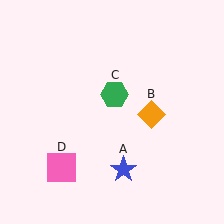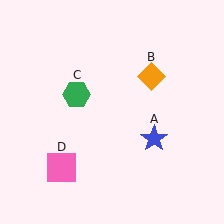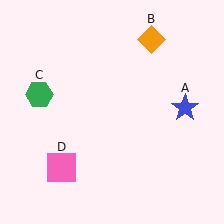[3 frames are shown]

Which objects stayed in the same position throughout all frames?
Pink square (object D) remained stationary.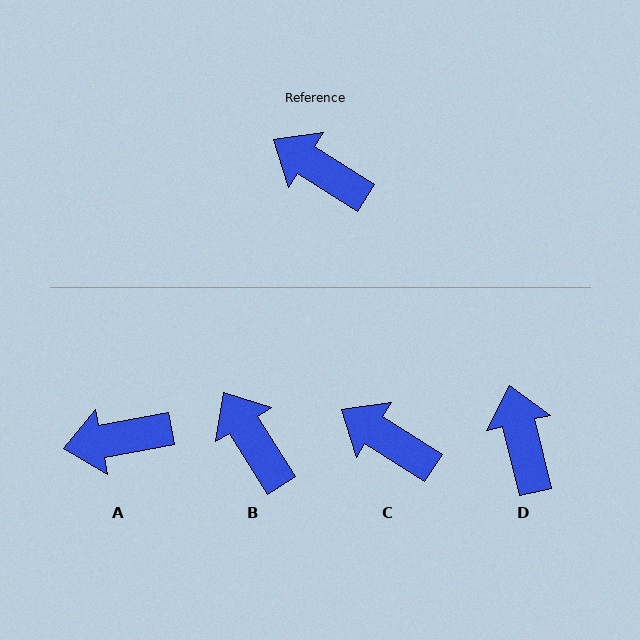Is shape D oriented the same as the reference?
No, it is off by about 44 degrees.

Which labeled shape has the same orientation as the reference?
C.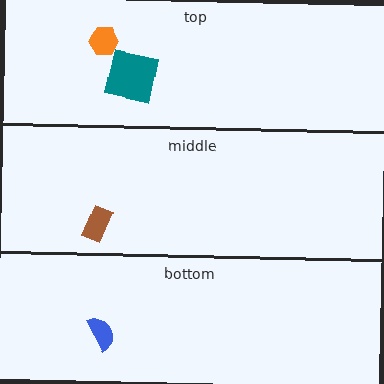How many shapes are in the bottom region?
1.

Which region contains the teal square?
The top region.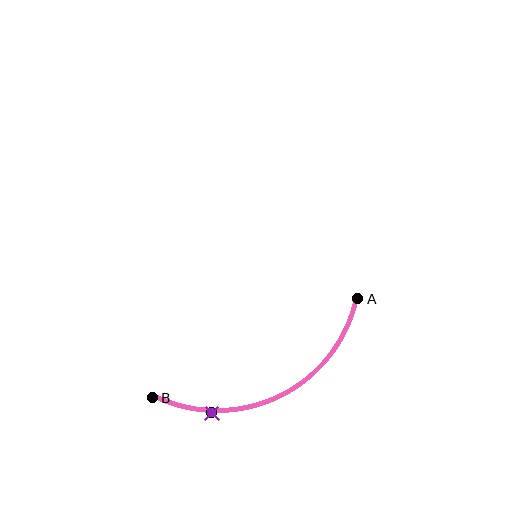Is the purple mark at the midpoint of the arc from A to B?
No. The purple mark lies on the arc but is closer to endpoint B. The arc midpoint would be at the point on the curve equidistant along the arc from both A and B.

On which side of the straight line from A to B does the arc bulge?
The arc bulges below the straight line connecting A and B.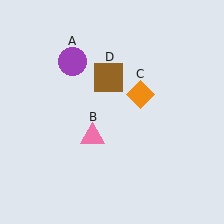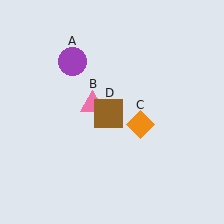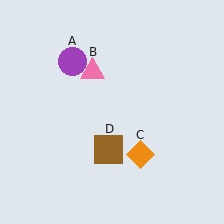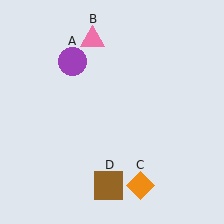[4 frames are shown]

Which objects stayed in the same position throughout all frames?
Purple circle (object A) remained stationary.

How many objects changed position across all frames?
3 objects changed position: pink triangle (object B), orange diamond (object C), brown square (object D).